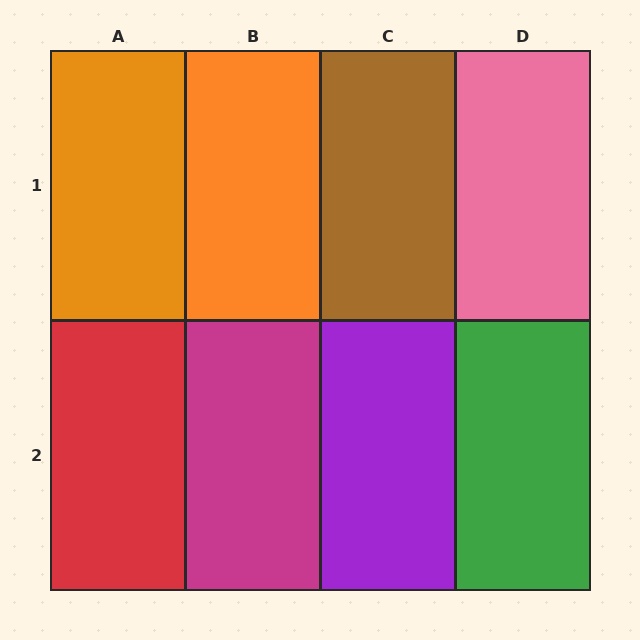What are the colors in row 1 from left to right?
Orange, orange, brown, pink.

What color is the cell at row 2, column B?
Magenta.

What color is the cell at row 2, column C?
Purple.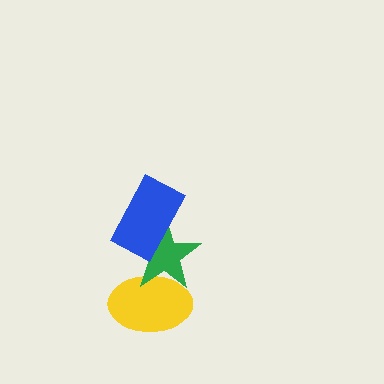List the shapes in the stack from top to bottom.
From top to bottom: the blue rectangle, the green star, the yellow ellipse.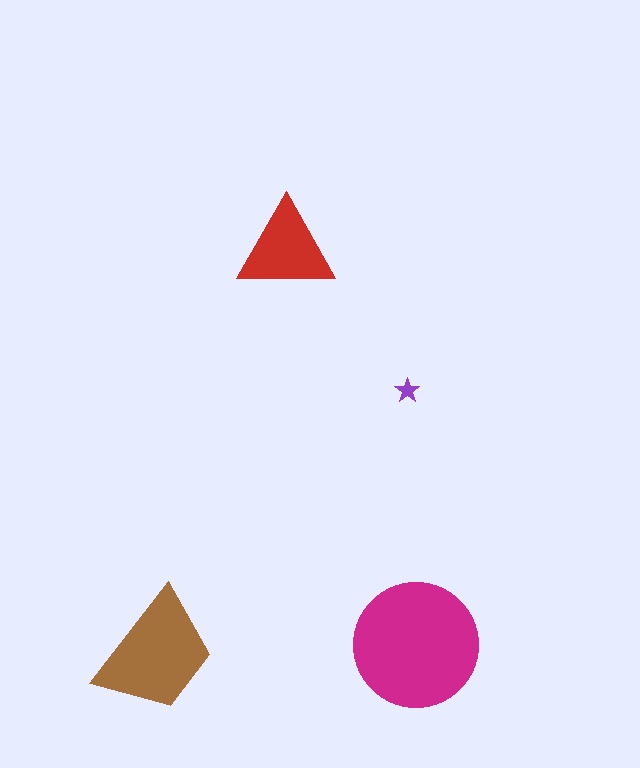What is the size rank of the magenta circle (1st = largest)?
1st.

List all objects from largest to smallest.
The magenta circle, the brown trapezoid, the red triangle, the purple star.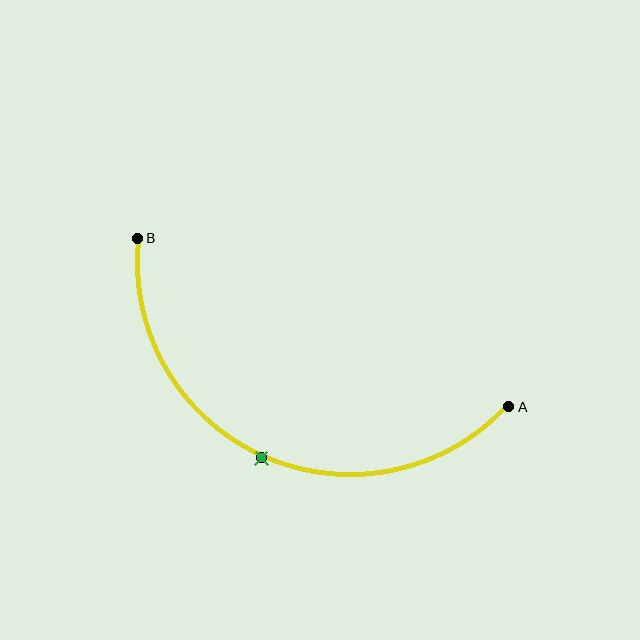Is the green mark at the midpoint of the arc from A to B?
Yes. The green mark lies on the arc at equal arc-length from both A and B — it is the arc midpoint.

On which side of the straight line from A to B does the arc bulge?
The arc bulges below the straight line connecting A and B.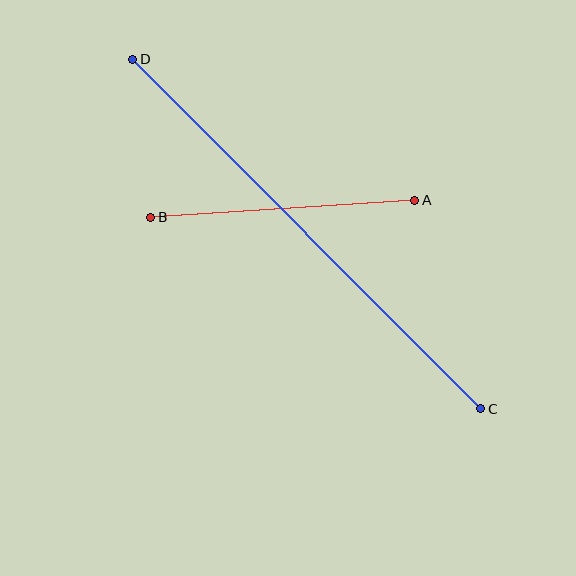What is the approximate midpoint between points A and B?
The midpoint is at approximately (283, 209) pixels.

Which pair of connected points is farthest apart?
Points C and D are farthest apart.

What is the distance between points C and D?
The distance is approximately 493 pixels.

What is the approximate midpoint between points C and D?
The midpoint is at approximately (307, 234) pixels.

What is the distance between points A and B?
The distance is approximately 264 pixels.